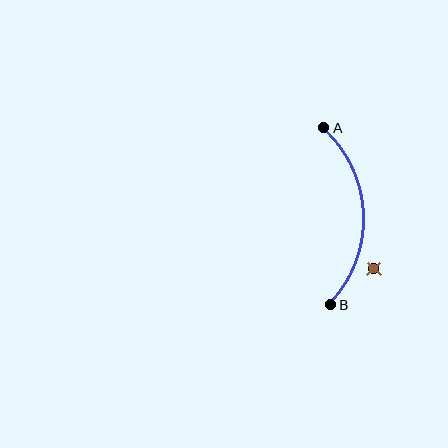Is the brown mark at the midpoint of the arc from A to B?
No — the brown mark does not lie on the arc at all. It sits slightly outside the curve.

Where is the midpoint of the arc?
The arc midpoint is the point on the curve farthest from the straight line joining A and B. It sits to the right of that line.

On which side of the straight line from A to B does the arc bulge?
The arc bulges to the right of the straight line connecting A and B.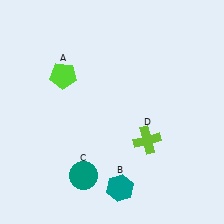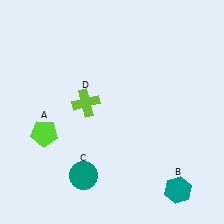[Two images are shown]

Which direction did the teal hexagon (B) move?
The teal hexagon (B) moved right.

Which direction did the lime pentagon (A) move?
The lime pentagon (A) moved down.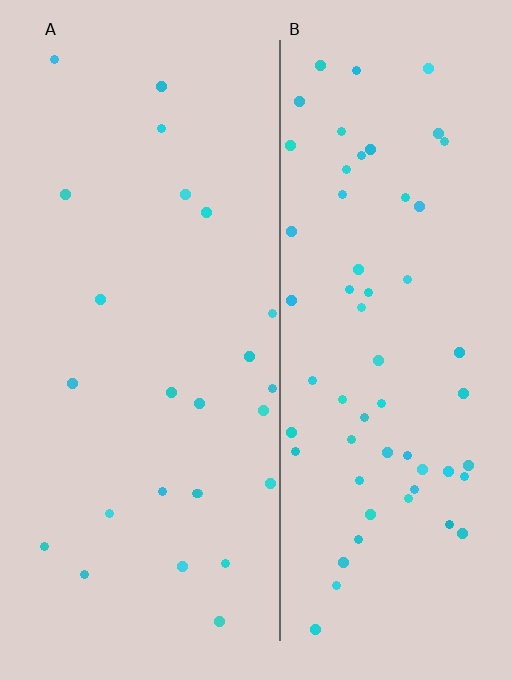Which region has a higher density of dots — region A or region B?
B (the right).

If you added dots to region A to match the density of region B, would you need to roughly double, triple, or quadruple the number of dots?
Approximately double.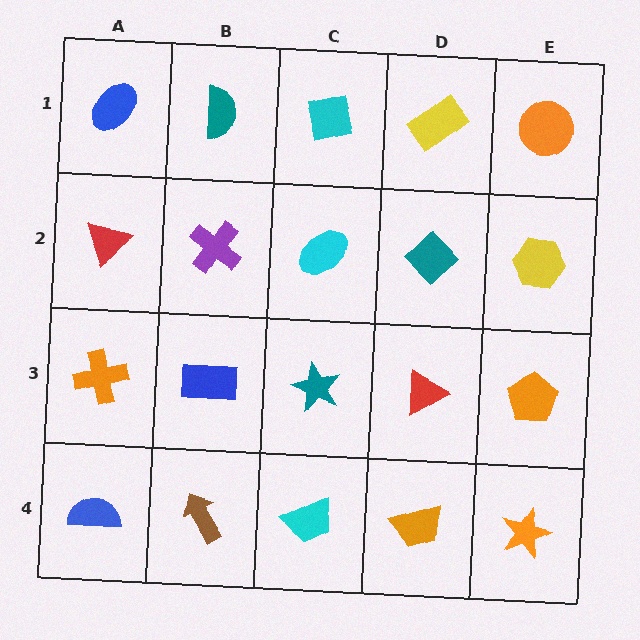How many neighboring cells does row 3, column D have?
4.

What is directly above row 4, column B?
A blue rectangle.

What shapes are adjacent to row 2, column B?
A teal semicircle (row 1, column B), a blue rectangle (row 3, column B), a red triangle (row 2, column A), a cyan ellipse (row 2, column C).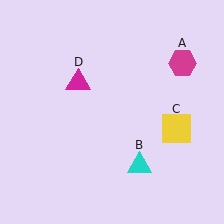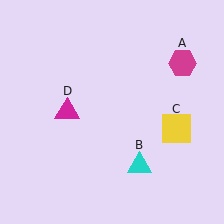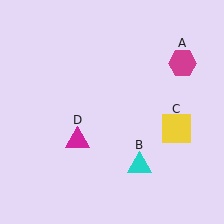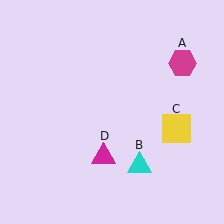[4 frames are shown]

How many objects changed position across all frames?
1 object changed position: magenta triangle (object D).